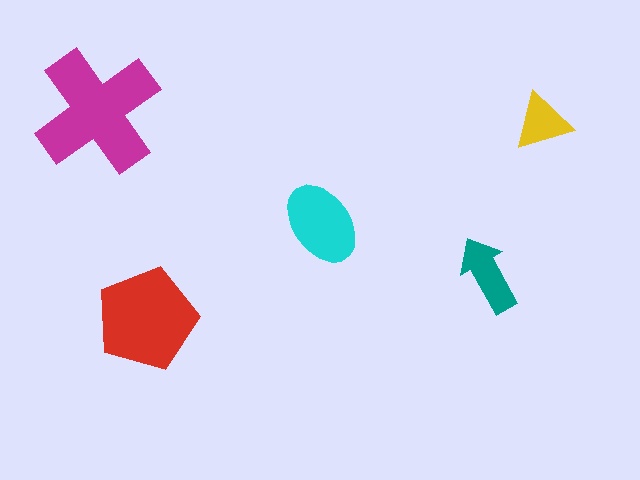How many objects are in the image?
There are 5 objects in the image.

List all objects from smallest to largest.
The yellow triangle, the teal arrow, the cyan ellipse, the red pentagon, the magenta cross.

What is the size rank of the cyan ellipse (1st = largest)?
3rd.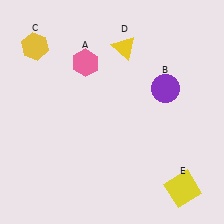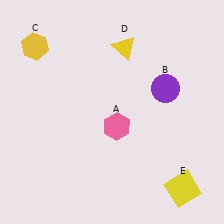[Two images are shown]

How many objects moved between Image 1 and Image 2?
1 object moved between the two images.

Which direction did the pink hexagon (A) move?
The pink hexagon (A) moved down.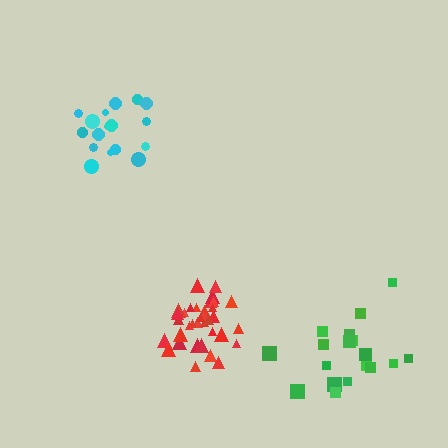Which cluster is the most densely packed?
Red.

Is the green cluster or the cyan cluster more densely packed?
Cyan.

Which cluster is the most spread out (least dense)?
Green.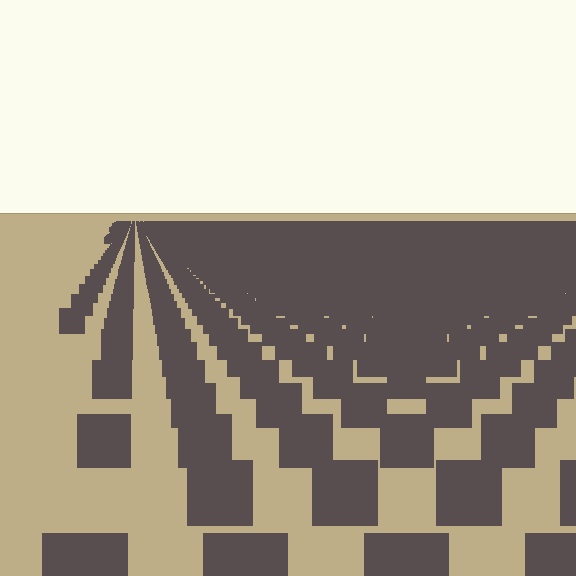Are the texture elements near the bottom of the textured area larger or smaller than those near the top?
Larger. Near the bottom, elements are closer to the viewer and appear at a bigger on-screen size.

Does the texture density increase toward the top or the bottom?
Density increases toward the top.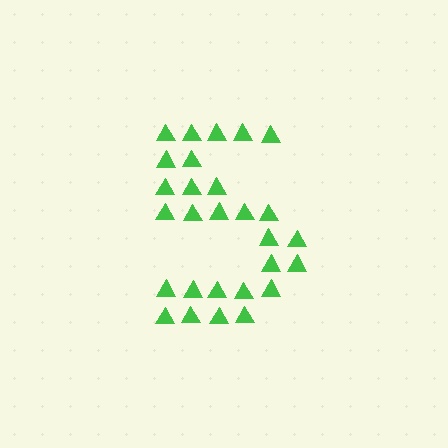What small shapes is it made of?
It is made of small triangles.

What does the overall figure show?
The overall figure shows the digit 5.